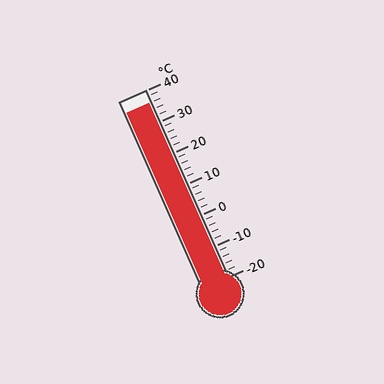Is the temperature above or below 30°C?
The temperature is above 30°C.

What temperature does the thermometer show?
The thermometer shows approximately 36°C.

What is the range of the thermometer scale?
The thermometer scale ranges from -20°C to 40°C.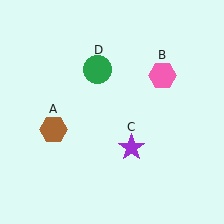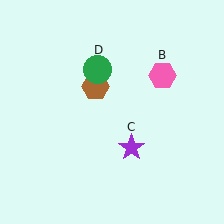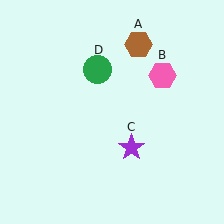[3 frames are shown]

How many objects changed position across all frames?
1 object changed position: brown hexagon (object A).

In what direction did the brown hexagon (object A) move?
The brown hexagon (object A) moved up and to the right.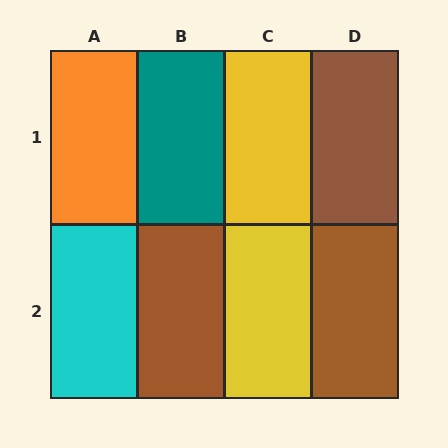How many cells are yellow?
2 cells are yellow.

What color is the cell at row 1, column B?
Teal.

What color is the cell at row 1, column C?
Yellow.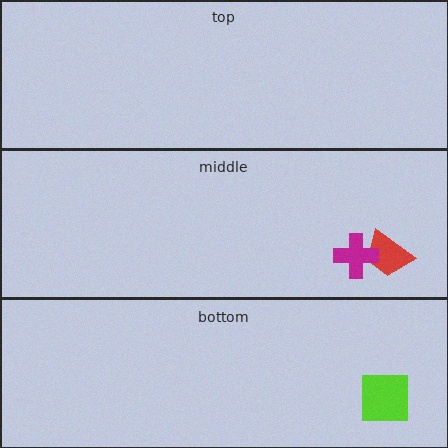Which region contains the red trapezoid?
The middle region.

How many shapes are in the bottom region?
1.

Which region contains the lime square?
The bottom region.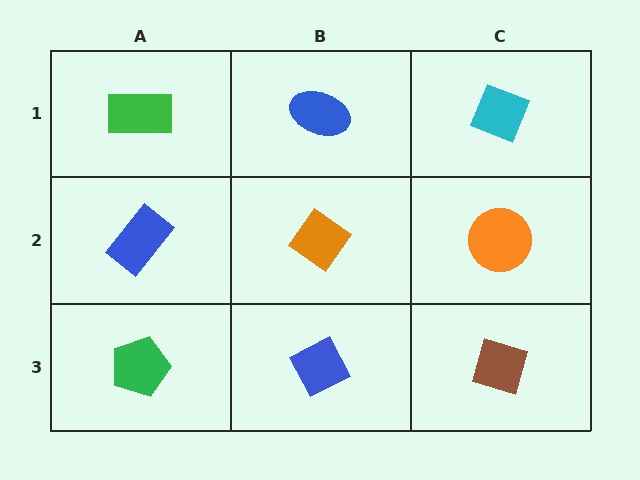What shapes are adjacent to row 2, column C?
A cyan diamond (row 1, column C), a brown diamond (row 3, column C), an orange diamond (row 2, column B).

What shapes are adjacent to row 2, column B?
A blue ellipse (row 1, column B), a blue diamond (row 3, column B), a blue rectangle (row 2, column A), an orange circle (row 2, column C).